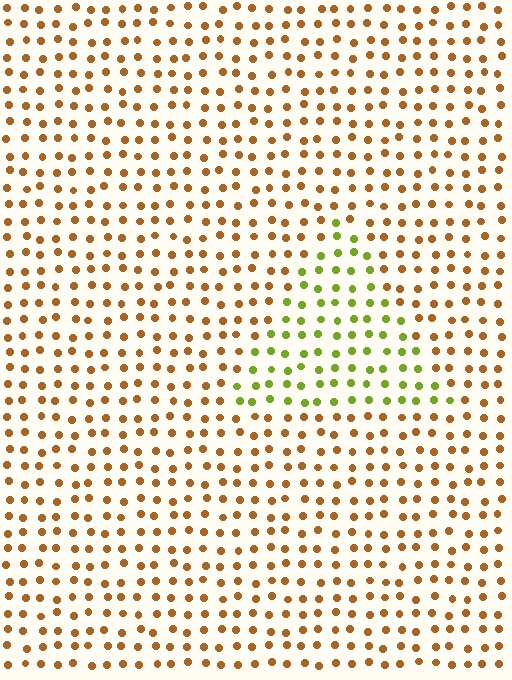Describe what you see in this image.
The image is filled with small brown elements in a uniform arrangement. A triangle-shaped region is visible where the elements are tinted to a slightly different hue, forming a subtle color boundary.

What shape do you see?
I see a triangle.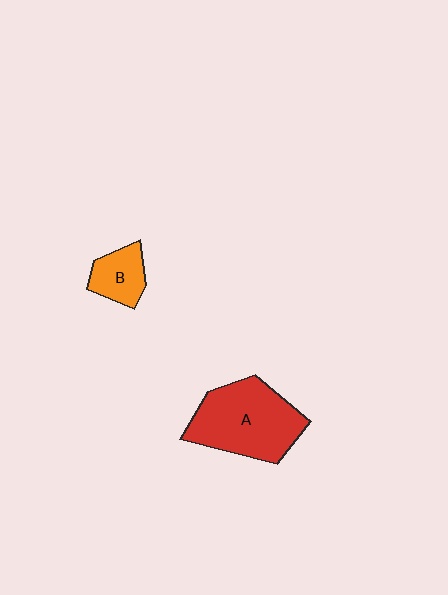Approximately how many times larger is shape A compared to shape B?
Approximately 2.6 times.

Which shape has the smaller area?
Shape B (orange).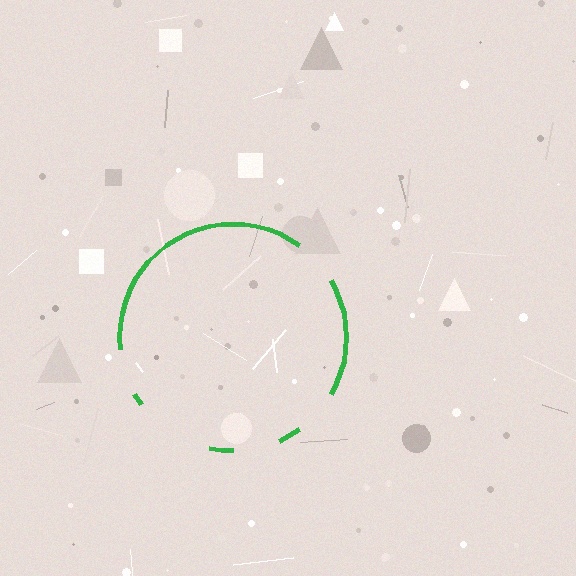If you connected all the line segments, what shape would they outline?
They would outline a circle.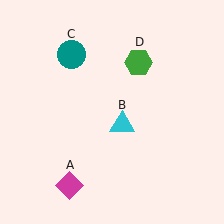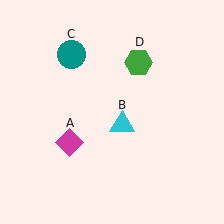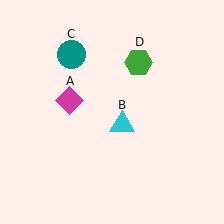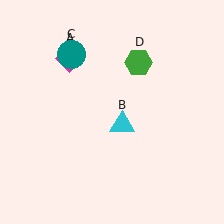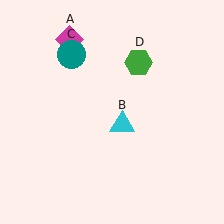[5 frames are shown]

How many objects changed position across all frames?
1 object changed position: magenta diamond (object A).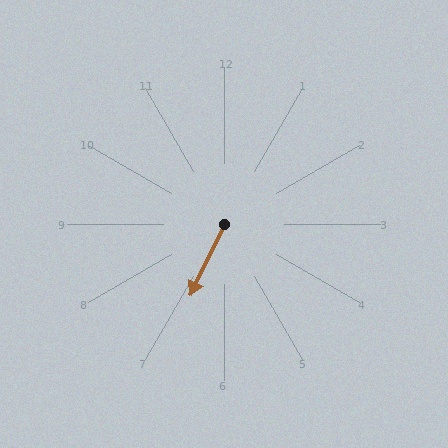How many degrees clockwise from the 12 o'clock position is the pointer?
Approximately 205 degrees.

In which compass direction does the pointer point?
Southwest.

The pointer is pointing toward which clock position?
Roughly 7 o'clock.